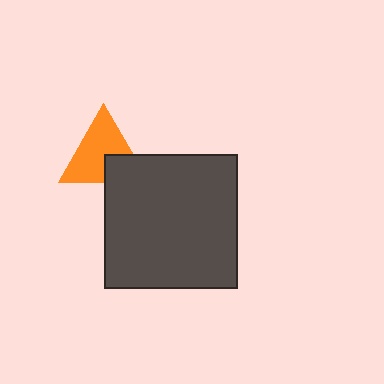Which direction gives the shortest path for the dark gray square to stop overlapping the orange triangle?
Moving down gives the shortest separation.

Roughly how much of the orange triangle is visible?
Most of it is visible (roughly 69%).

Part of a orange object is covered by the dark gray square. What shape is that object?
It is a triangle.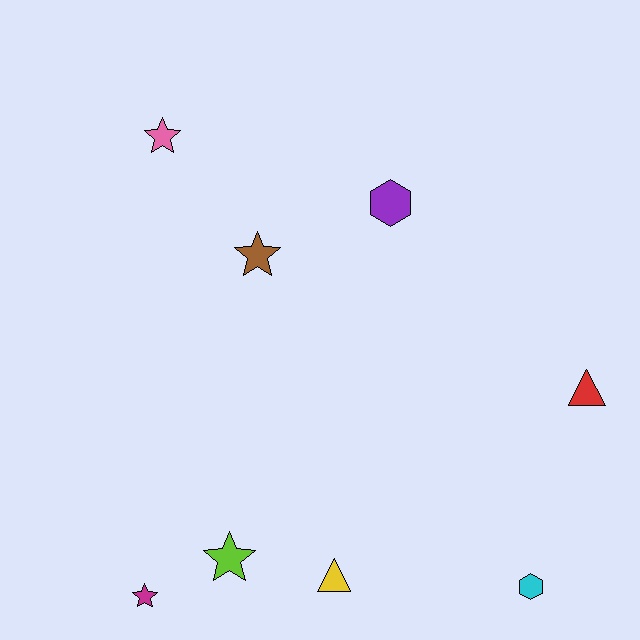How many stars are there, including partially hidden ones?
There are 4 stars.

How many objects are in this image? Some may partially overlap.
There are 8 objects.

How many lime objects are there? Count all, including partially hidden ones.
There is 1 lime object.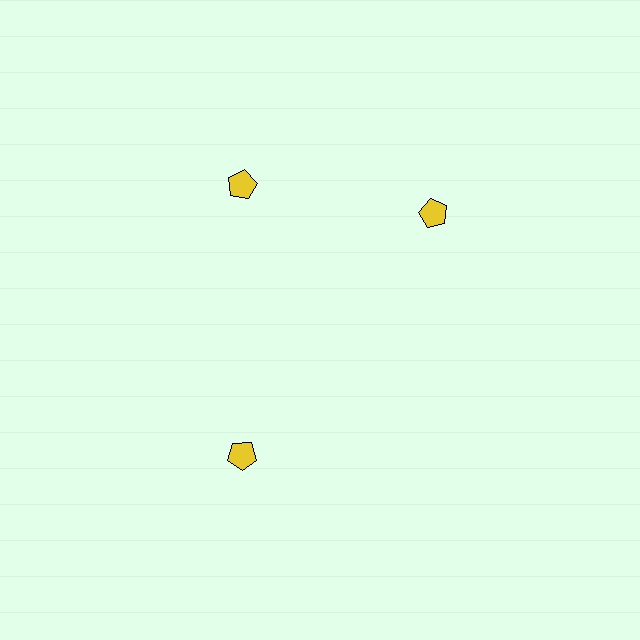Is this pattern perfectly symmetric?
No. The 3 yellow pentagons are arranged in a ring, but one element near the 3 o'clock position is rotated out of alignment along the ring, breaking the 3-fold rotational symmetry.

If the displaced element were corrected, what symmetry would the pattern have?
It would have 3-fold rotational symmetry — the pattern would map onto itself every 120 degrees.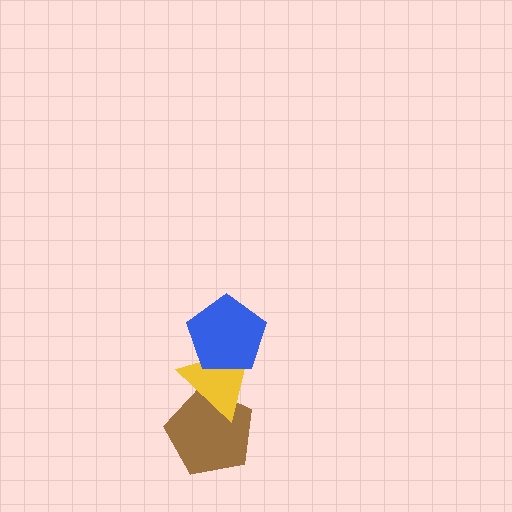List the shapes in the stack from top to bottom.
From top to bottom: the blue pentagon, the yellow triangle, the brown pentagon.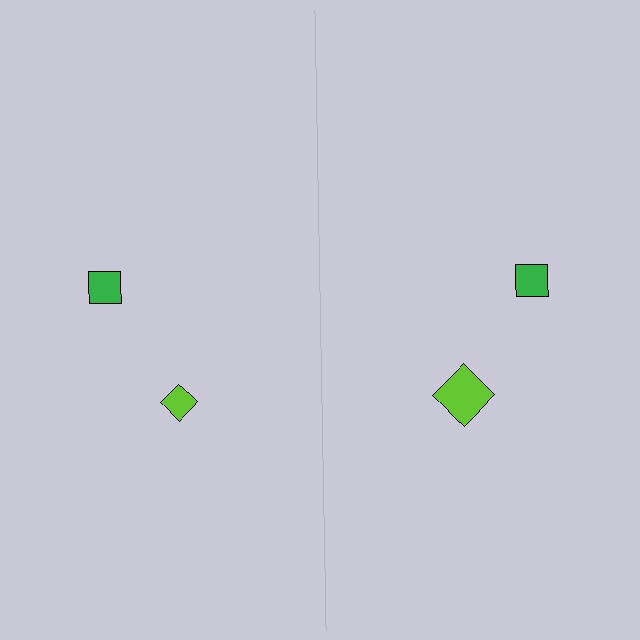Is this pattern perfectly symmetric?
No, the pattern is not perfectly symmetric. The lime diamond on the right side has a different size than its mirror counterpart.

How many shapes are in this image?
There are 4 shapes in this image.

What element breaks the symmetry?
The lime diamond on the right side has a different size than its mirror counterpart.